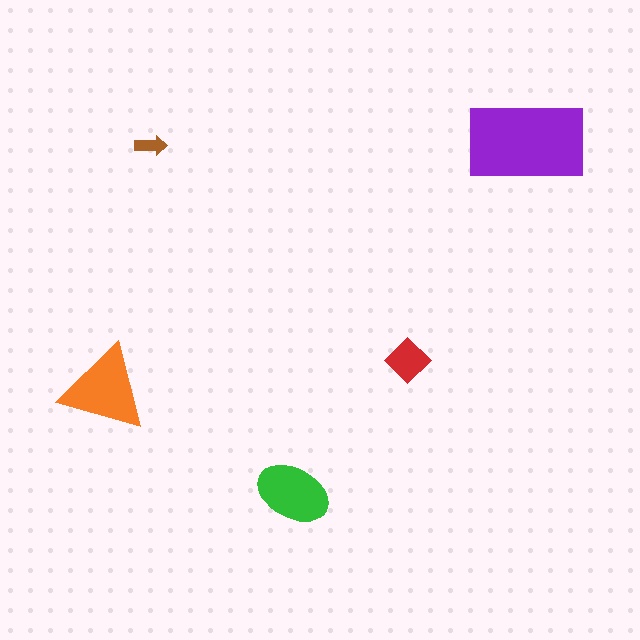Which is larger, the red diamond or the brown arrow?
The red diamond.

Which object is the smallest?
The brown arrow.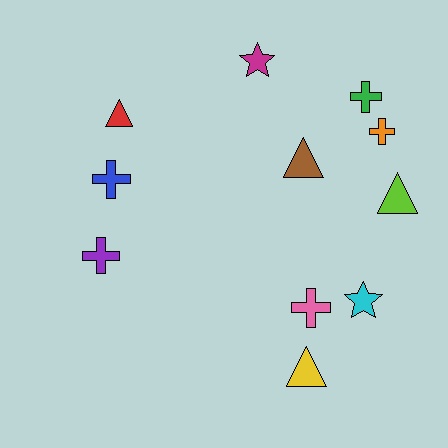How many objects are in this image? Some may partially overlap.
There are 11 objects.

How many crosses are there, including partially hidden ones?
There are 5 crosses.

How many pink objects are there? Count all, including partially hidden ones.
There is 1 pink object.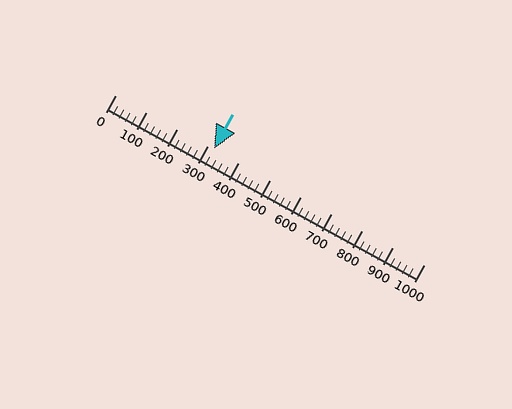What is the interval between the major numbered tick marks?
The major tick marks are spaced 100 units apart.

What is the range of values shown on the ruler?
The ruler shows values from 0 to 1000.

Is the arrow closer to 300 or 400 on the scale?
The arrow is closer to 300.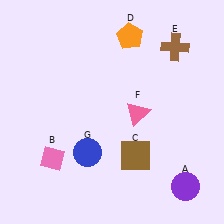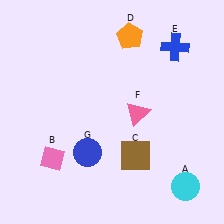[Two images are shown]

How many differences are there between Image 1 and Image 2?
There are 2 differences between the two images.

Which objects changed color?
A changed from purple to cyan. E changed from brown to blue.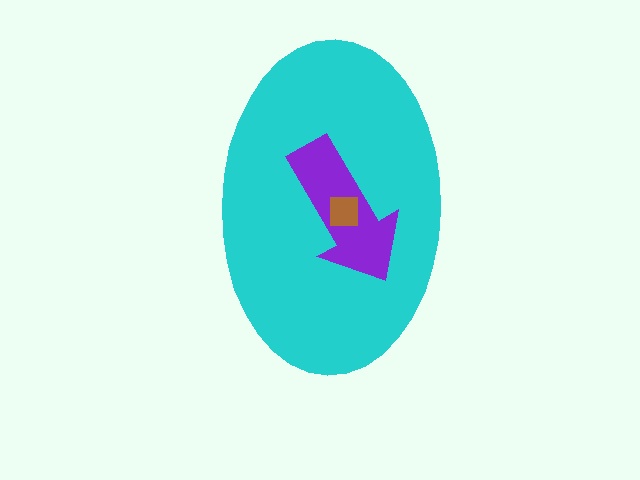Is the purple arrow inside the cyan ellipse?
Yes.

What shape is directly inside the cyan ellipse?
The purple arrow.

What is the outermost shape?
The cyan ellipse.